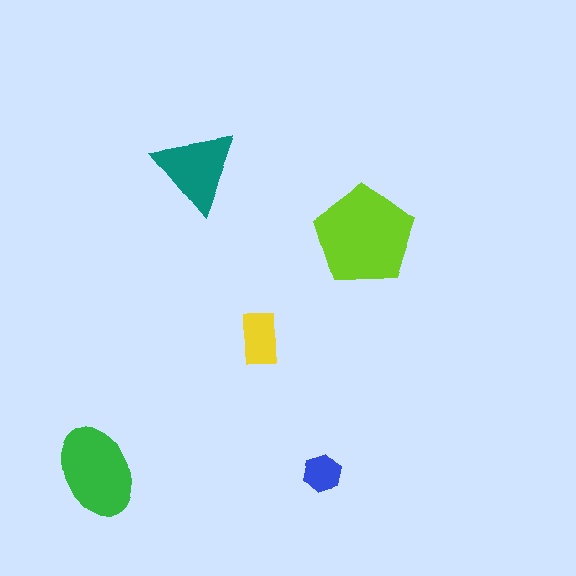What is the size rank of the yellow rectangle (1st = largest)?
4th.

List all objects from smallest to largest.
The blue hexagon, the yellow rectangle, the teal triangle, the green ellipse, the lime pentagon.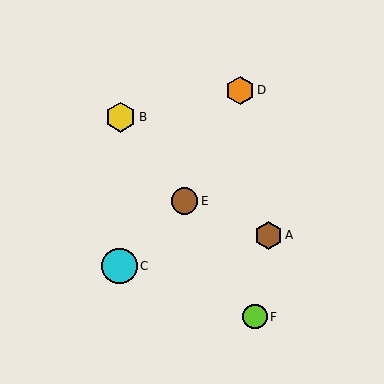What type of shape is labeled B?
Shape B is a yellow hexagon.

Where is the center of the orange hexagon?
The center of the orange hexagon is at (240, 90).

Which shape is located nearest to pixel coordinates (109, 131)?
The yellow hexagon (labeled B) at (121, 117) is nearest to that location.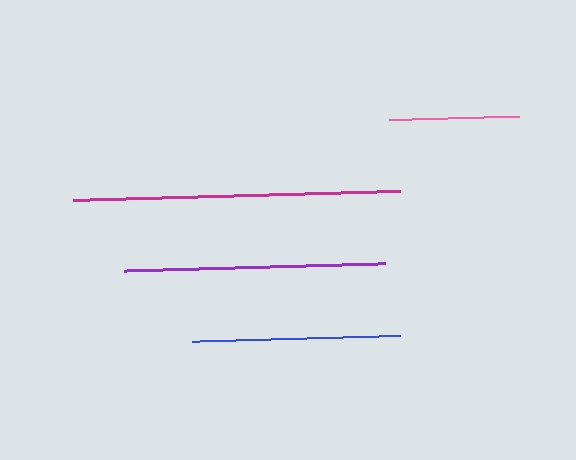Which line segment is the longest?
The magenta line is the longest at approximately 327 pixels.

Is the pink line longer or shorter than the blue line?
The blue line is longer than the pink line.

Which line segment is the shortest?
The pink line is the shortest at approximately 129 pixels.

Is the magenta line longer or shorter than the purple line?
The magenta line is longer than the purple line.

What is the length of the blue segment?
The blue segment is approximately 208 pixels long.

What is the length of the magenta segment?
The magenta segment is approximately 327 pixels long.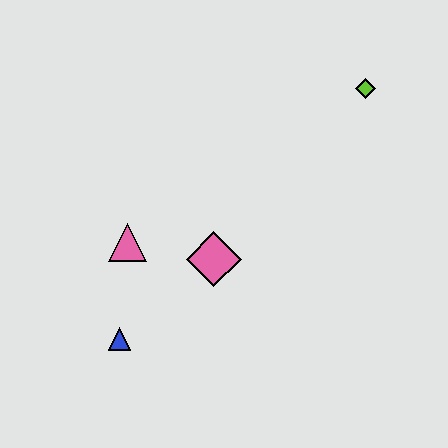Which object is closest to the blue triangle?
The pink triangle is closest to the blue triangle.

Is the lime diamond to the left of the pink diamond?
No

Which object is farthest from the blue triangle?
The lime diamond is farthest from the blue triangle.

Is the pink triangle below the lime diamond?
Yes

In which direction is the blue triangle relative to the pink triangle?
The blue triangle is below the pink triangle.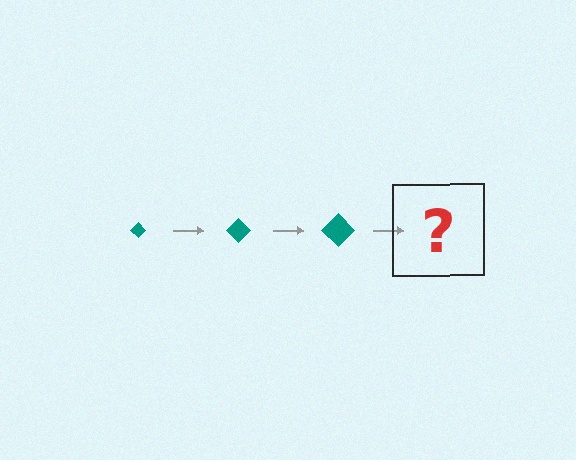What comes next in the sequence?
The next element should be a teal diamond, larger than the previous one.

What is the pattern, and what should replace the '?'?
The pattern is that the diamond gets progressively larger each step. The '?' should be a teal diamond, larger than the previous one.